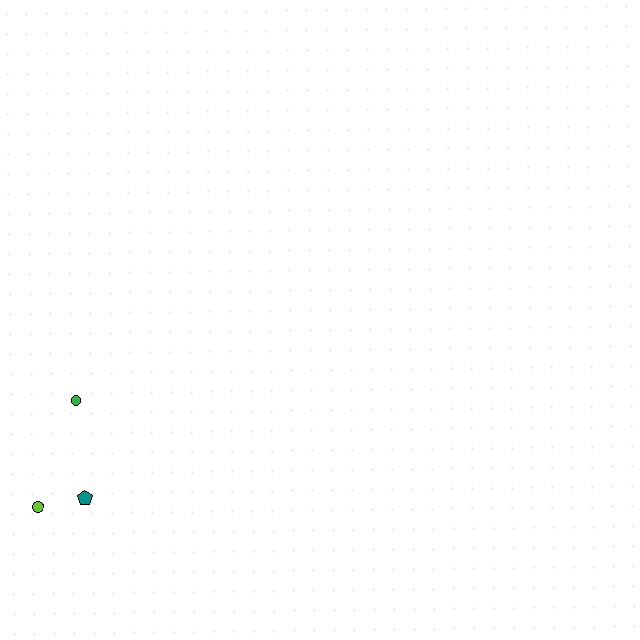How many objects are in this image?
There are 3 objects.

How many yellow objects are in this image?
There are no yellow objects.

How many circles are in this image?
There are 2 circles.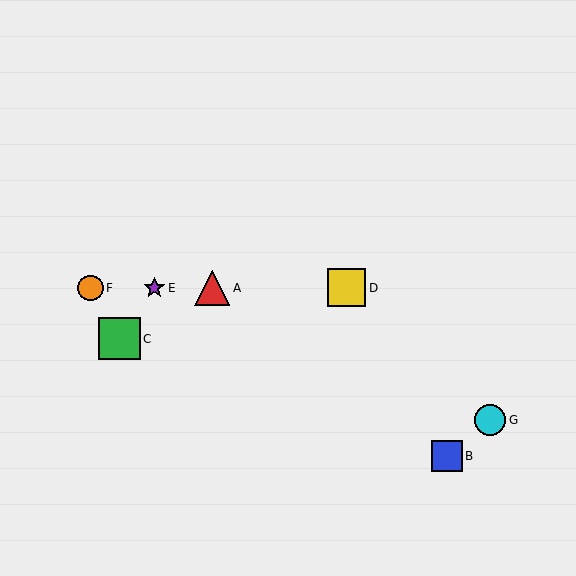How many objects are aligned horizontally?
4 objects (A, D, E, F) are aligned horizontally.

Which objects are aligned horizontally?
Objects A, D, E, F are aligned horizontally.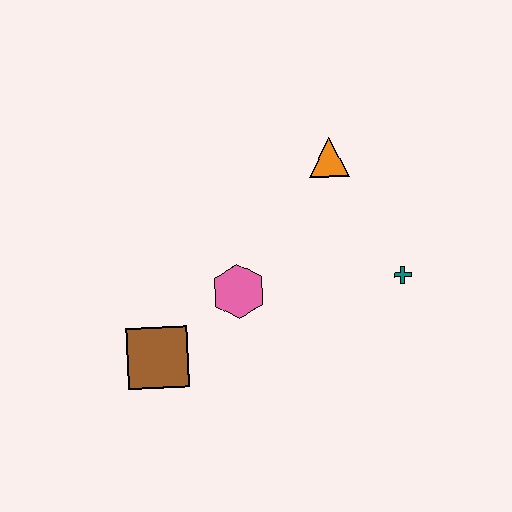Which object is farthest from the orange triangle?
The brown square is farthest from the orange triangle.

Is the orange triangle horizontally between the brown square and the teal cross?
Yes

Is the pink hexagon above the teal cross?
No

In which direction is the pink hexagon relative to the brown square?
The pink hexagon is to the right of the brown square.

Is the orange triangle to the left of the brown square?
No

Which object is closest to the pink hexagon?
The brown square is closest to the pink hexagon.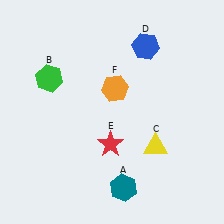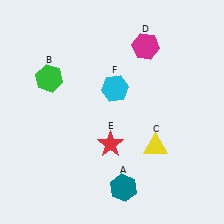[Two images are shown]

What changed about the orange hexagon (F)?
In Image 1, F is orange. In Image 2, it changed to cyan.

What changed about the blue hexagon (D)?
In Image 1, D is blue. In Image 2, it changed to magenta.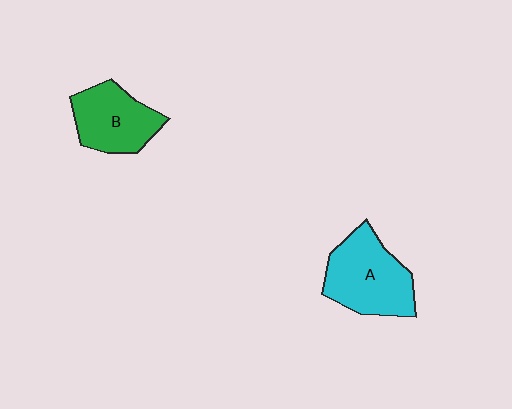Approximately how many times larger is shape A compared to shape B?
Approximately 1.3 times.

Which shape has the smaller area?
Shape B (green).